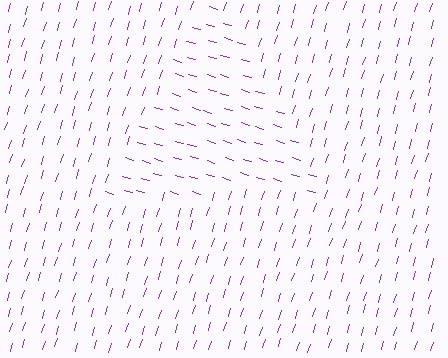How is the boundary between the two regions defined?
The boundary is defined purely by a change in line orientation (approximately 90 degrees difference). All lines are the same color and thickness.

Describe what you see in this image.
The image is filled with small purple line segments. A triangle region in the image has lines oriented differently from the surrounding lines, creating a visible texture boundary.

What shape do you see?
I see a triangle.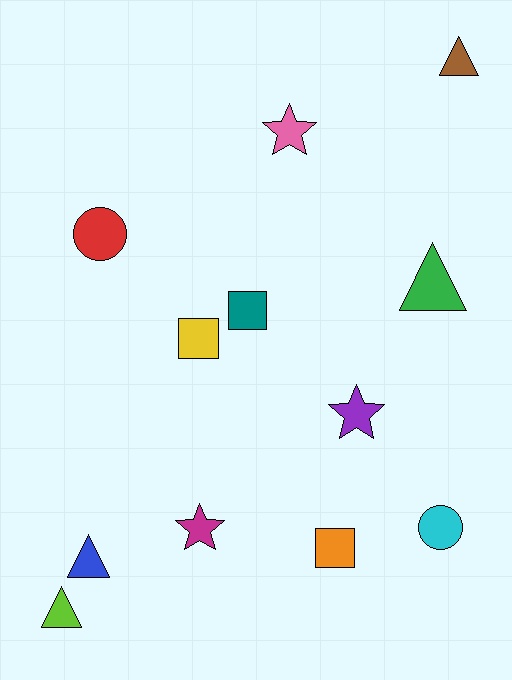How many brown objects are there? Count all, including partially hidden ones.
There is 1 brown object.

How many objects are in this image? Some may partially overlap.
There are 12 objects.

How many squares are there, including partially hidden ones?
There are 3 squares.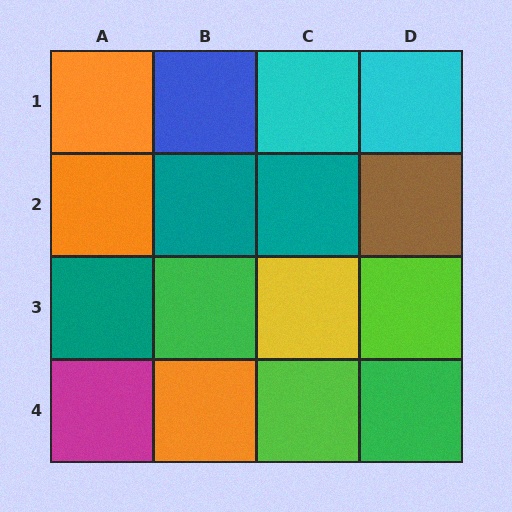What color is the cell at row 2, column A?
Orange.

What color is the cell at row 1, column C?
Cyan.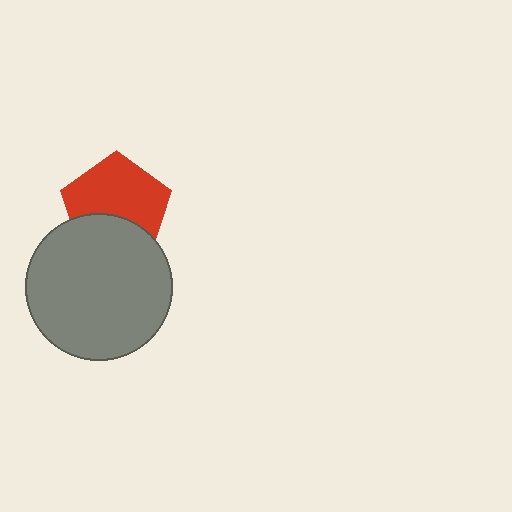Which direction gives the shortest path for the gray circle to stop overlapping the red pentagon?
Moving down gives the shortest separation.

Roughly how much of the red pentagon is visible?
About half of it is visible (roughly 65%).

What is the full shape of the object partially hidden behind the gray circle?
The partially hidden object is a red pentagon.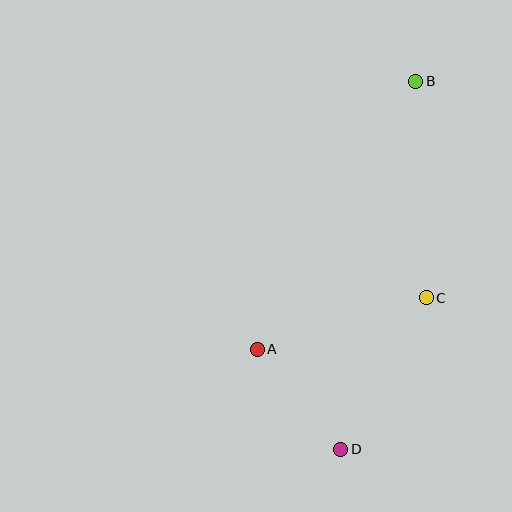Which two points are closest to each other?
Points A and D are closest to each other.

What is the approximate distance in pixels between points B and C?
The distance between B and C is approximately 217 pixels.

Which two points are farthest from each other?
Points B and D are farthest from each other.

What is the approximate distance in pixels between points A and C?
The distance between A and C is approximately 177 pixels.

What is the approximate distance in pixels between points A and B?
The distance between A and B is approximately 311 pixels.